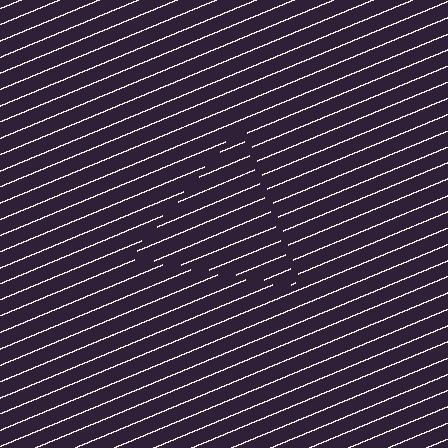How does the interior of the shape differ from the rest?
The interior of the shape contains the same grating, shifted by half a period — the contour is defined by the phase discontinuity where line-ends from the inner and outer gratings abut.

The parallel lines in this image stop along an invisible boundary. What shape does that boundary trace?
An illusory triangle. The interior of the shape contains the same grating, shifted by half a period — the contour is defined by the phase discontinuity where line-ends from the inner and outer gratings abut.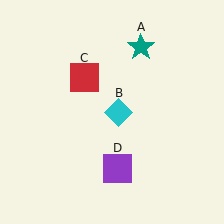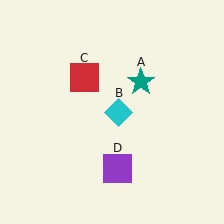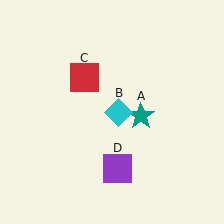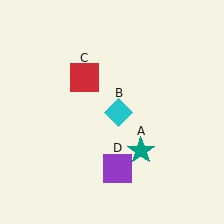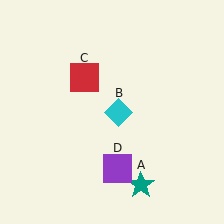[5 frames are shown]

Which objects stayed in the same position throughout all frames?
Cyan diamond (object B) and red square (object C) and purple square (object D) remained stationary.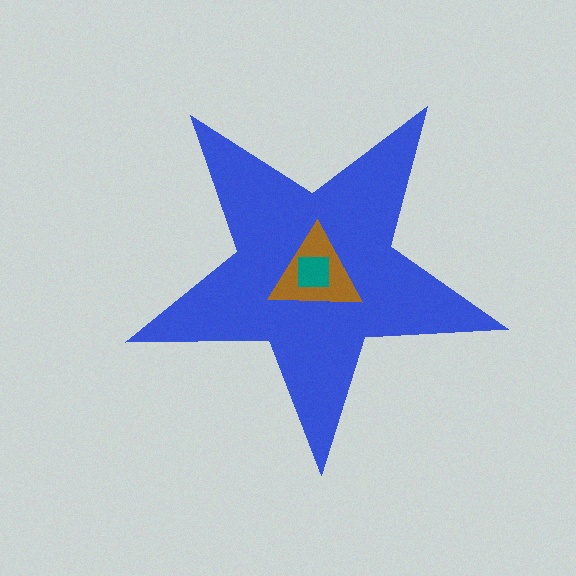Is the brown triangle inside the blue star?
Yes.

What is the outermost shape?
The blue star.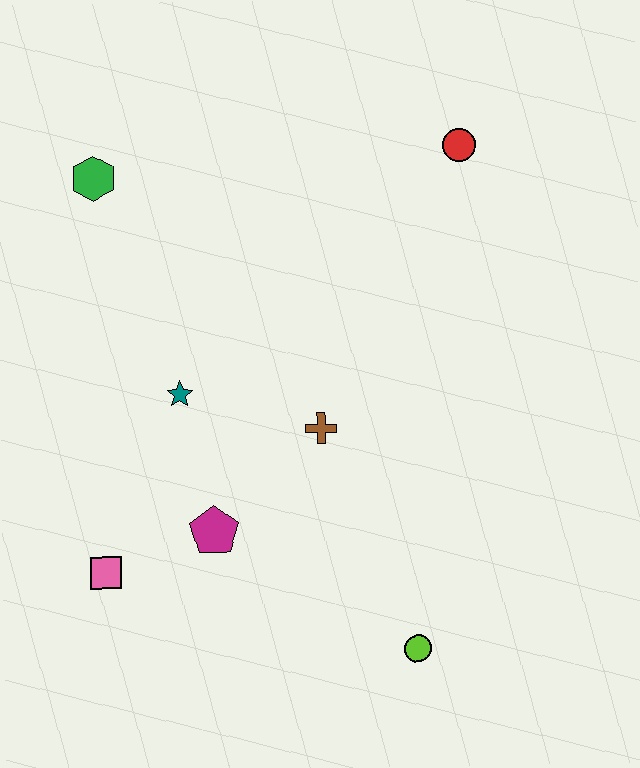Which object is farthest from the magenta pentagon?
The red circle is farthest from the magenta pentagon.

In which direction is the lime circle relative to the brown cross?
The lime circle is below the brown cross.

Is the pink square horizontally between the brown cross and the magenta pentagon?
No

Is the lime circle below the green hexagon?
Yes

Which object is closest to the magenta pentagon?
The pink square is closest to the magenta pentagon.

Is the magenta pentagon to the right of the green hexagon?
Yes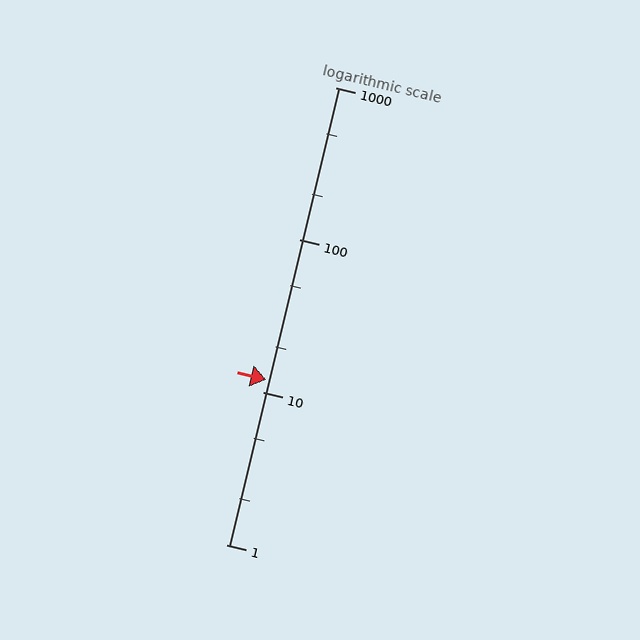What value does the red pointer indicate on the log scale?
The pointer indicates approximately 12.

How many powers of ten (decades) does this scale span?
The scale spans 3 decades, from 1 to 1000.